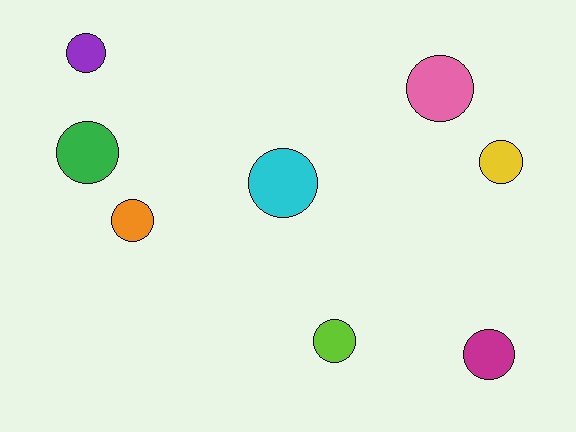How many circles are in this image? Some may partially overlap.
There are 8 circles.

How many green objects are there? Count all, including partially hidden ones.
There is 1 green object.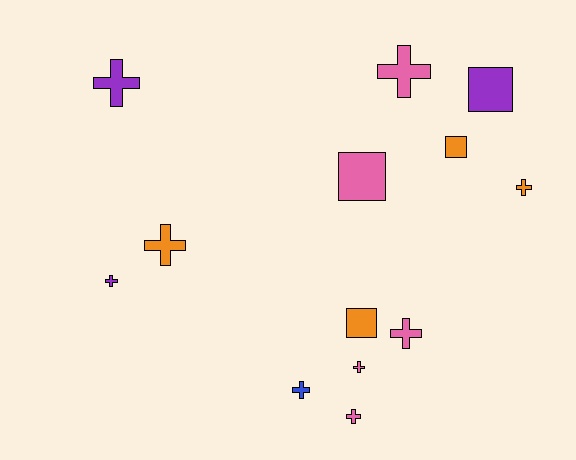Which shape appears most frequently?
Cross, with 9 objects.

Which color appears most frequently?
Pink, with 5 objects.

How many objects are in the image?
There are 13 objects.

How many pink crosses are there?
There are 4 pink crosses.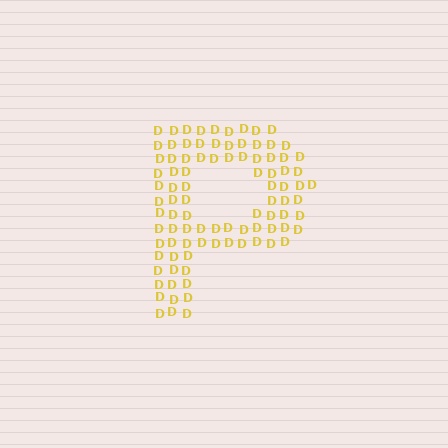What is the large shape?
The large shape is the letter P.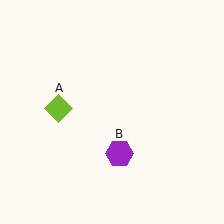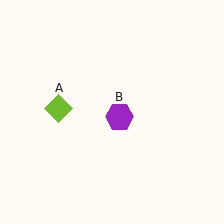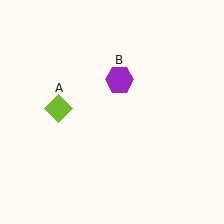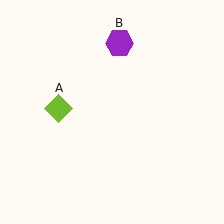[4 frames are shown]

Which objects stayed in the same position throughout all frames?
Lime diamond (object A) remained stationary.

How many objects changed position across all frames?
1 object changed position: purple hexagon (object B).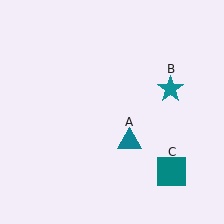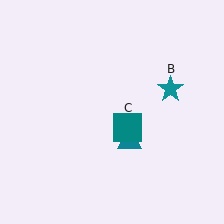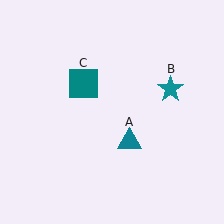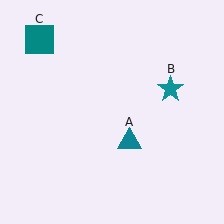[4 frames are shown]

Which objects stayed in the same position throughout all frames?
Teal triangle (object A) and teal star (object B) remained stationary.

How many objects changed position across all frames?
1 object changed position: teal square (object C).